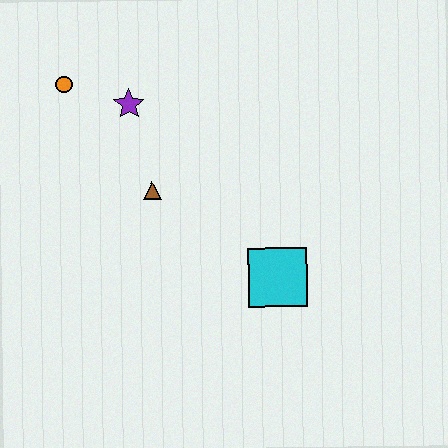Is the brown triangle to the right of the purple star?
Yes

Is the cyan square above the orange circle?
No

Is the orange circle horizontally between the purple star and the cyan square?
No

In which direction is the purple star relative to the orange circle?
The purple star is to the right of the orange circle.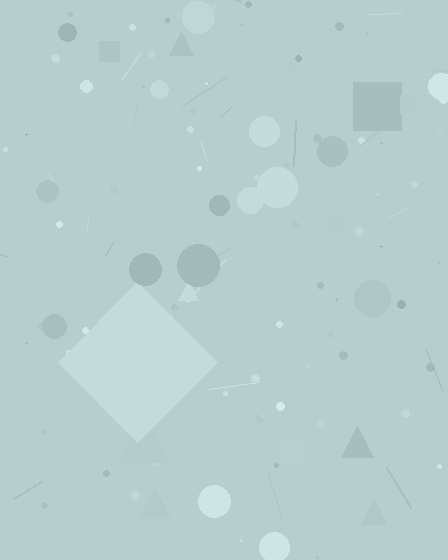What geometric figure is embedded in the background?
A diamond is embedded in the background.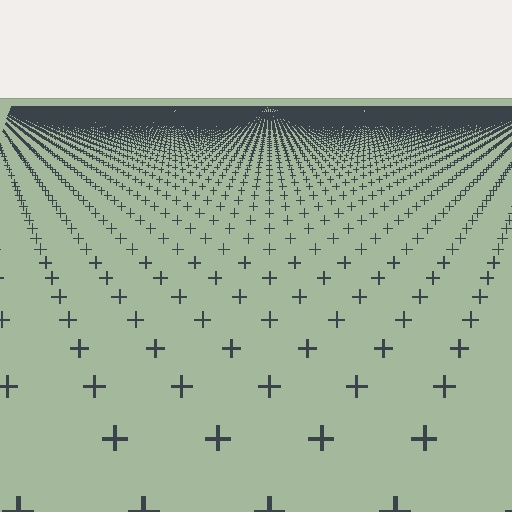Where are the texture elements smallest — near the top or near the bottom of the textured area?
Near the top.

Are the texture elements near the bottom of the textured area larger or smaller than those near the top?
Larger. Near the bottom, elements are closer to the viewer and appear at a bigger on-screen size.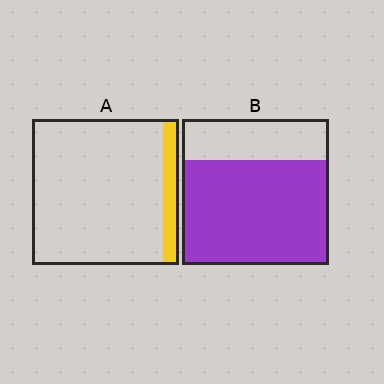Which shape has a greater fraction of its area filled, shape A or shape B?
Shape B.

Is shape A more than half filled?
No.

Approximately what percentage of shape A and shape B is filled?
A is approximately 10% and B is approximately 70%.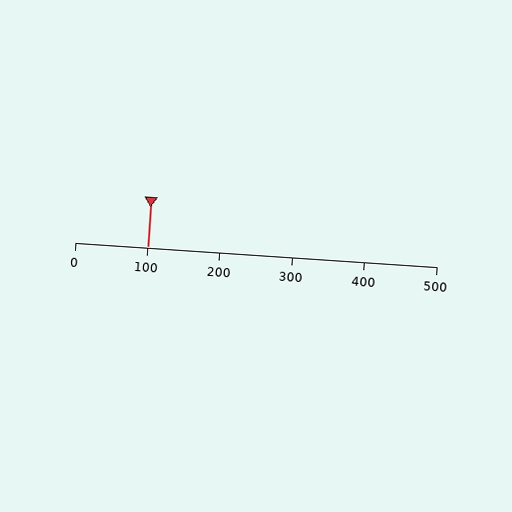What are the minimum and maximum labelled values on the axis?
The axis runs from 0 to 500.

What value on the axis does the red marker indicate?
The marker indicates approximately 100.